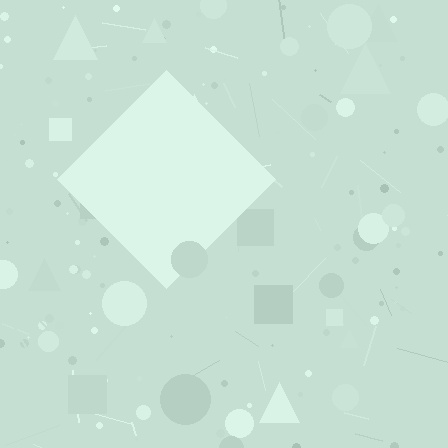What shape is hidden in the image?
A diamond is hidden in the image.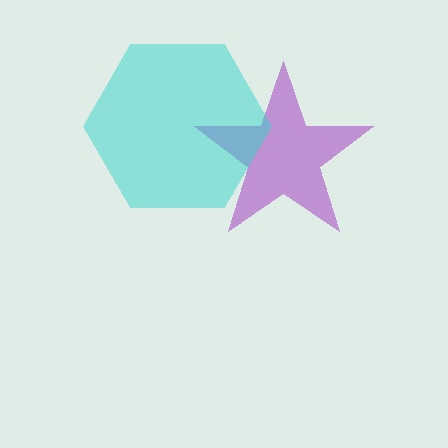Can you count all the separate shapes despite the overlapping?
Yes, there are 2 separate shapes.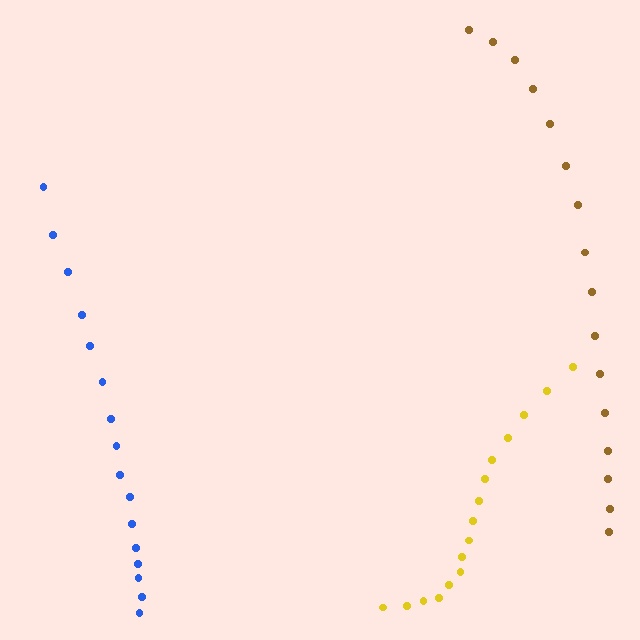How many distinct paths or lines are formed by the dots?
There are 3 distinct paths.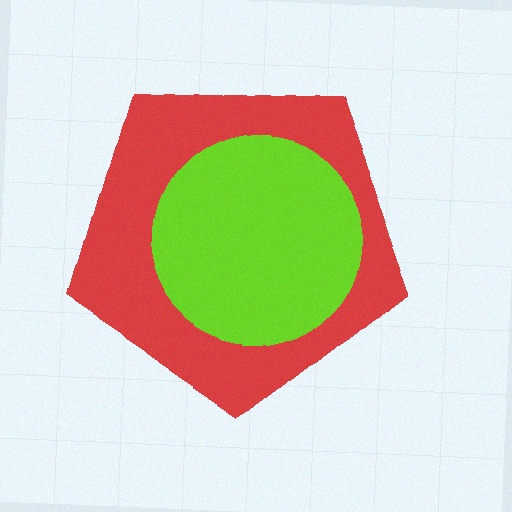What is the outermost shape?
The red pentagon.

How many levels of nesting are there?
2.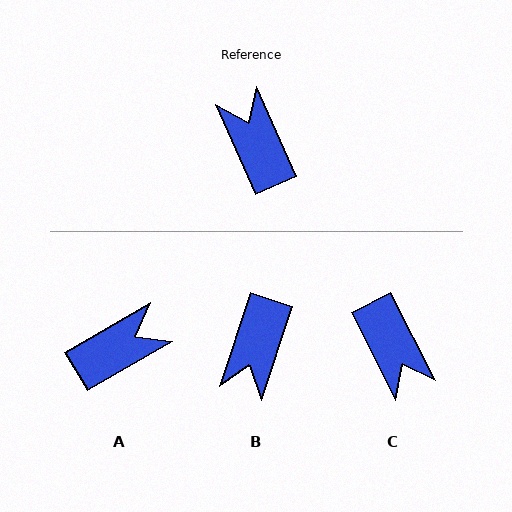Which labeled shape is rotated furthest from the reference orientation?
C, about 177 degrees away.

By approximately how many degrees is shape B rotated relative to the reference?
Approximately 138 degrees counter-clockwise.